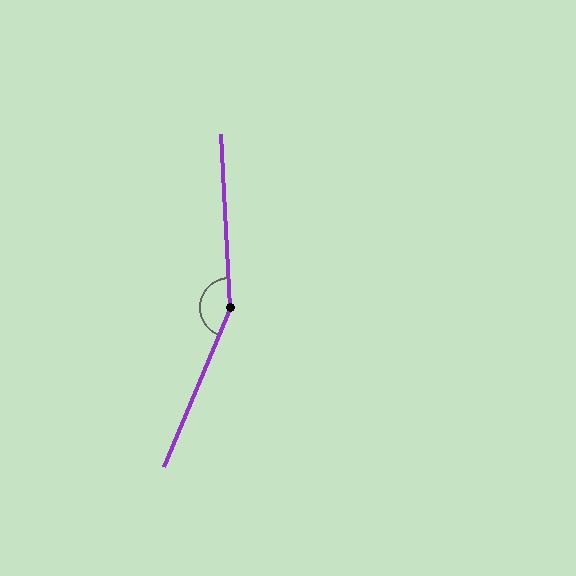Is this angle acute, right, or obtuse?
It is obtuse.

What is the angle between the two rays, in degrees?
Approximately 155 degrees.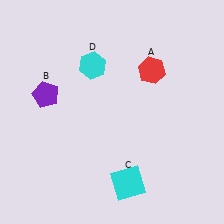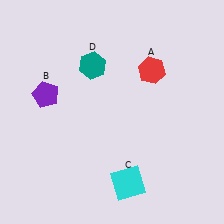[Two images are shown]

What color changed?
The hexagon (D) changed from cyan in Image 1 to teal in Image 2.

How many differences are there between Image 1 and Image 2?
There is 1 difference between the two images.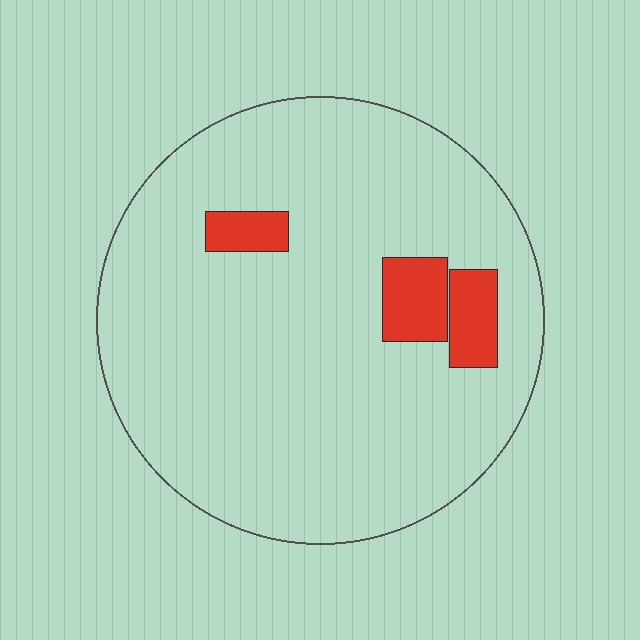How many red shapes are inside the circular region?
3.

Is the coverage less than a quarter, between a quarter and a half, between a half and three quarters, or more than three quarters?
Less than a quarter.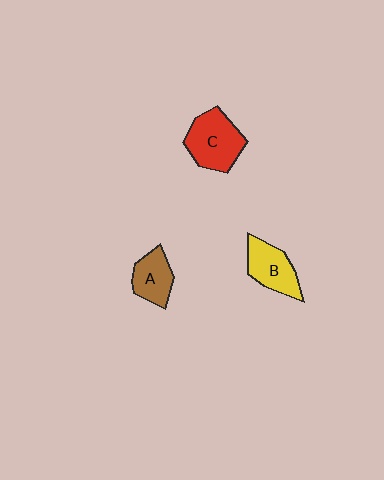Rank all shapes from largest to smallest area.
From largest to smallest: C (red), B (yellow), A (brown).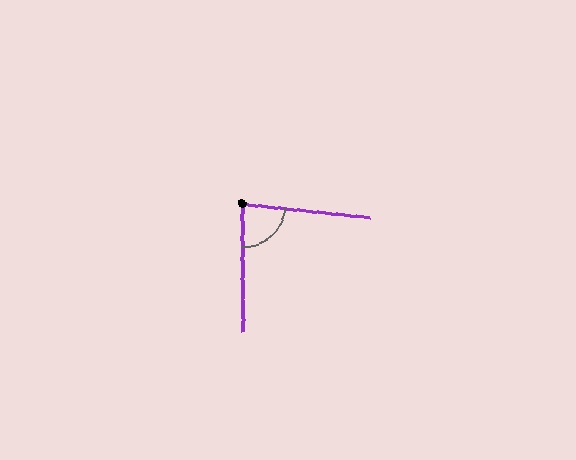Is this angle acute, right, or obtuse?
It is acute.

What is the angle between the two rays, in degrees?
Approximately 84 degrees.